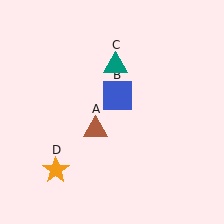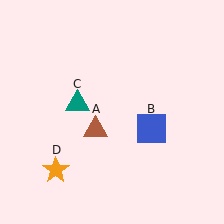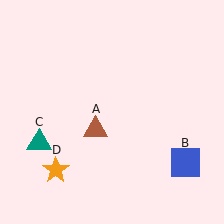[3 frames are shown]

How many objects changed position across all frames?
2 objects changed position: blue square (object B), teal triangle (object C).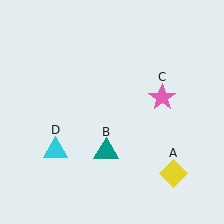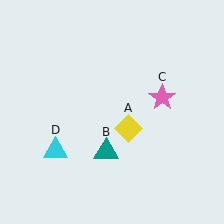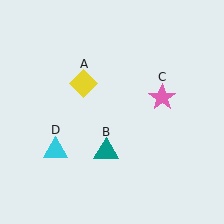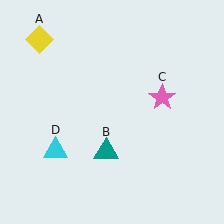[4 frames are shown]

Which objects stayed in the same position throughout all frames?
Teal triangle (object B) and pink star (object C) and cyan triangle (object D) remained stationary.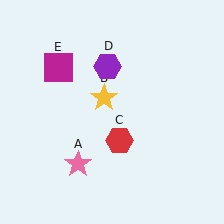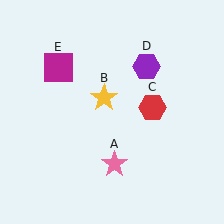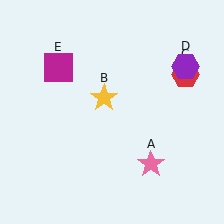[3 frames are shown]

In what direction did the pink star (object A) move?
The pink star (object A) moved right.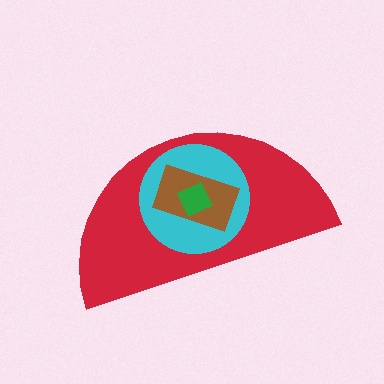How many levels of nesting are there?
4.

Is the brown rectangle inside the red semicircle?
Yes.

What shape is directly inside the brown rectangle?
The green square.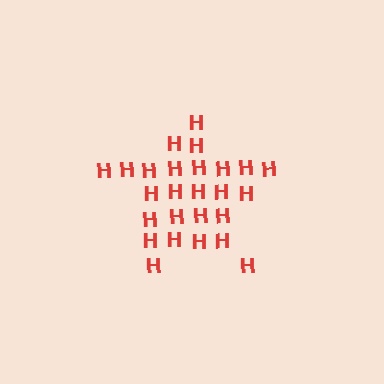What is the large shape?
The large shape is a star.